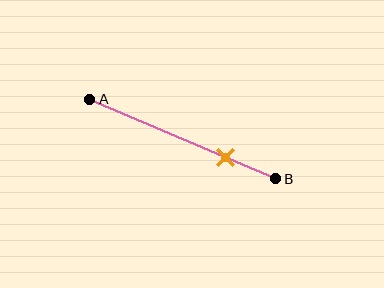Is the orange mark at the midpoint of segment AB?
No, the mark is at about 75% from A, not at the 50% midpoint.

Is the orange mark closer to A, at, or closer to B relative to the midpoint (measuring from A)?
The orange mark is closer to point B than the midpoint of segment AB.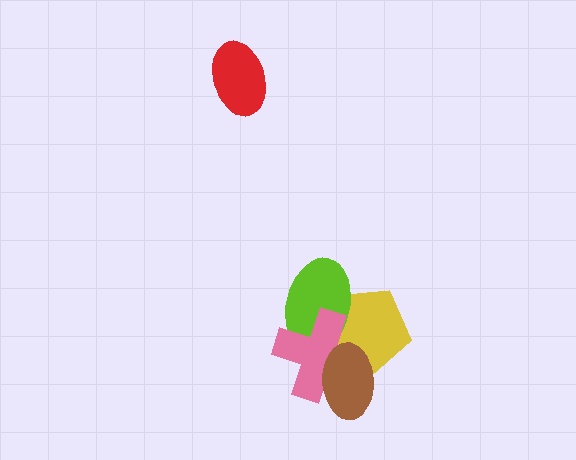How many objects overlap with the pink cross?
3 objects overlap with the pink cross.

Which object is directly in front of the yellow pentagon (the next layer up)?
The lime ellipse is directly in front of the yellow pentagon.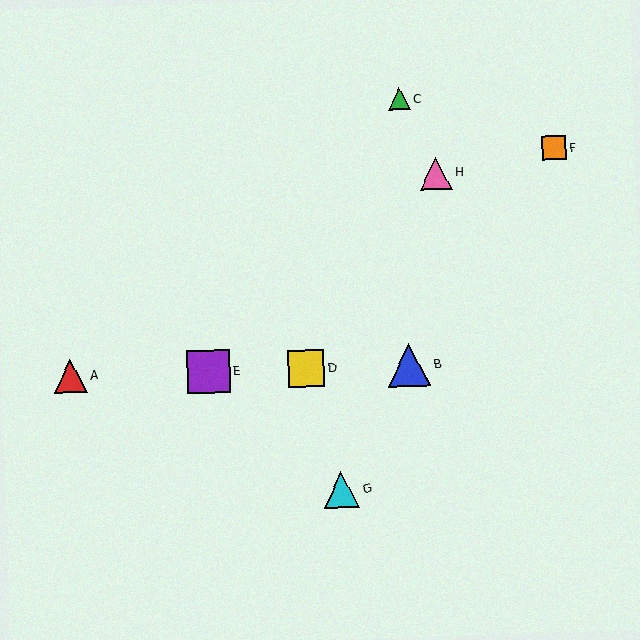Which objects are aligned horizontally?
Objects A, B, D, E are aligned horizontally.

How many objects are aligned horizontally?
4 objects (A, B, D, E) are aligned horizontally.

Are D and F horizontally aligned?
No, D is at y≈368 and F is at y≈148.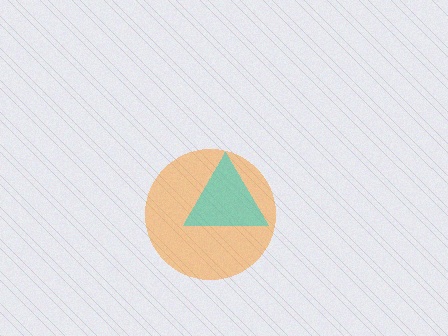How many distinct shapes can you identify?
There are 2 distinct shapes: an orange circle, a cyan triangle.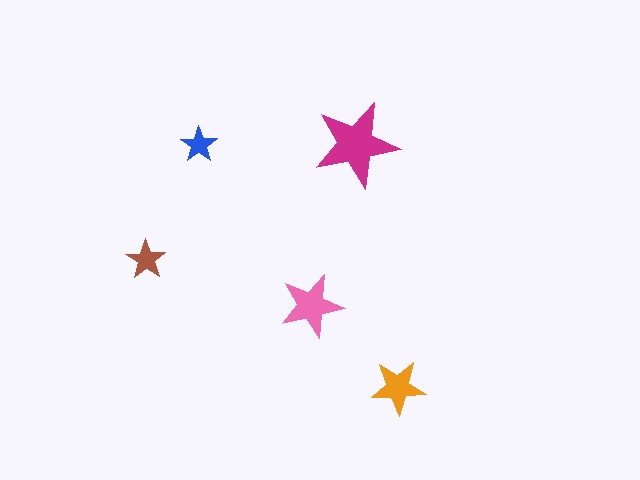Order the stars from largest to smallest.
the magenta one, the pink one, the orange one, the brown one, the blue one.